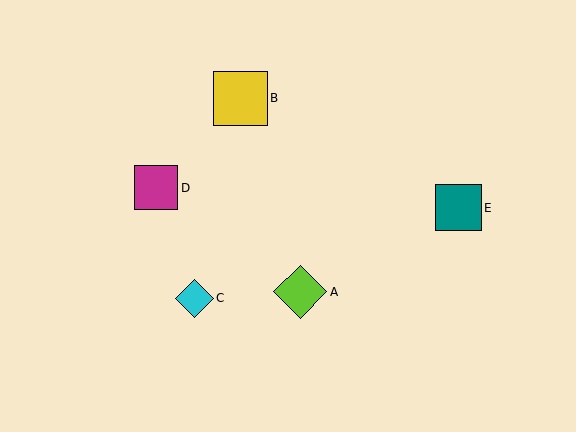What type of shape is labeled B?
Shape B is a yellow square.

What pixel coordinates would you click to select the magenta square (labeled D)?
Click at (156, 188) to select the magenta square D.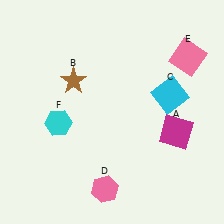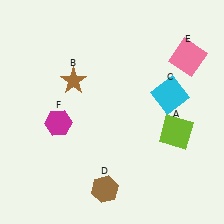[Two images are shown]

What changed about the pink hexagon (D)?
In Image 1, D is pink. In Image 2, it changed to brown.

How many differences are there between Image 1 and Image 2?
There are 3 differences between the two images.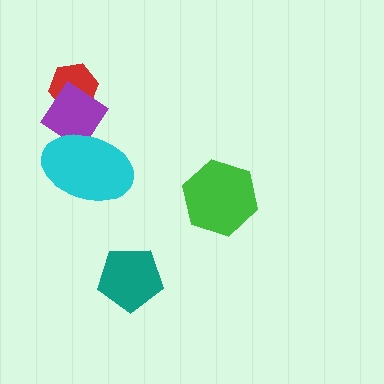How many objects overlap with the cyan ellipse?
1 object overlaps with the cyan ellipse.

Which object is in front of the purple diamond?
The cyan ellipse is in front of the purple diamond.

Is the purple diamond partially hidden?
Yes, it is partially covered by another shape.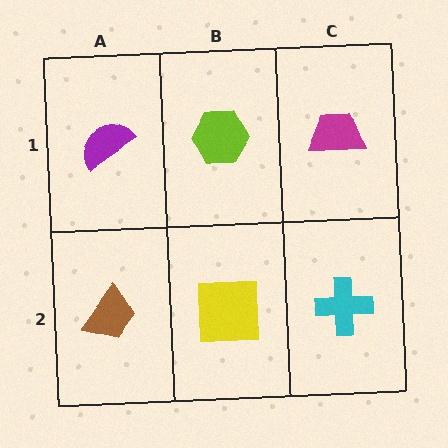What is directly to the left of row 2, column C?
A yellow square.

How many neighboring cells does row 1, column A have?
2.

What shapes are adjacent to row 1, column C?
A cyan cross (row 2, column C), a lime hexagon (row 1, column B).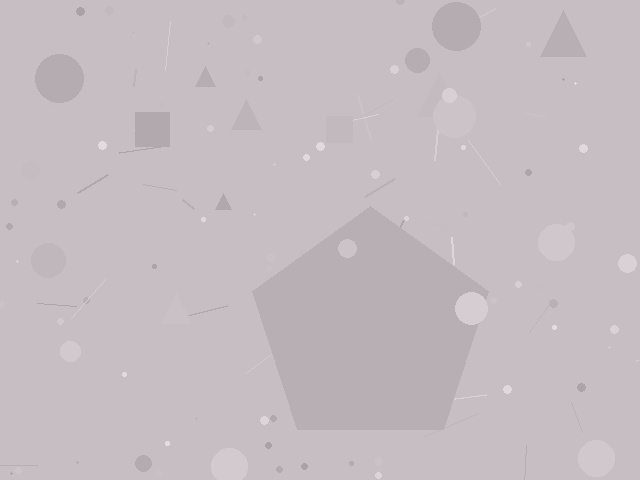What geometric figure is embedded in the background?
A pentagon is embedded in the background.